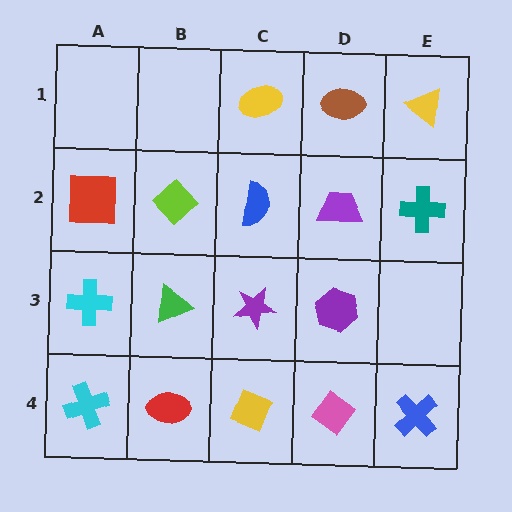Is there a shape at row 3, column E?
No, that cell is empty.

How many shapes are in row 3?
4 shapes.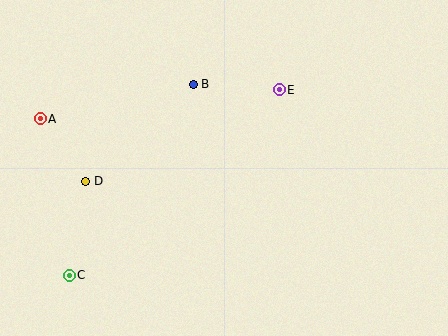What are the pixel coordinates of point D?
Point D is at (86, 181).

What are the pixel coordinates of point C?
Point C is at (69, 275).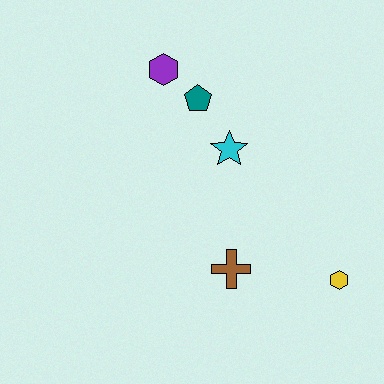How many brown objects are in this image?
There is 1 brown object.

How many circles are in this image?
There are no circles.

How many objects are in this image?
There are 5 objects.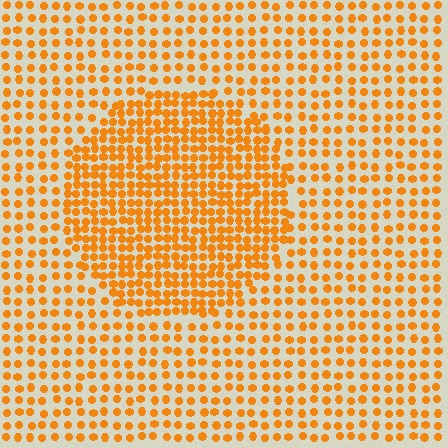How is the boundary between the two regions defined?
The boundary is defined by a change in element density (approximately 1.9x ratio). All elements are the same color, size, and shape.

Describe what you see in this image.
The image contains small orange elements arranged at two different densities. A circle-shaped region is visible where the elements are more densely packed than the surrounding area.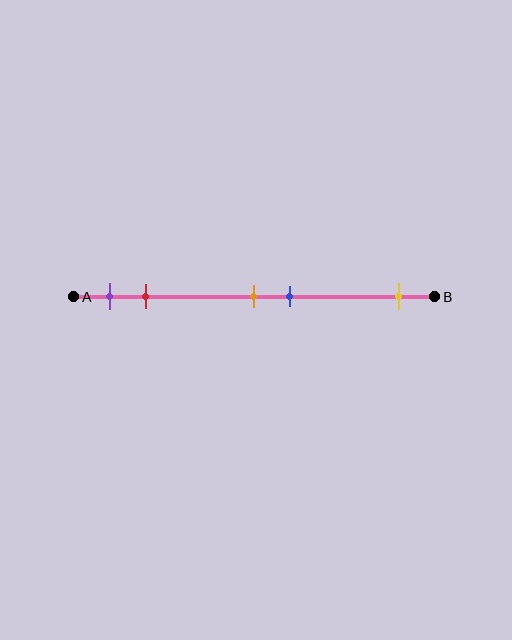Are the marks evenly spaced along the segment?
No, the marks are not evenly spaced.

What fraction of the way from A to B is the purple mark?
The purple mark is approximately 10% (0.1) of the way from A to B.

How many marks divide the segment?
There are 5 marks dividing the segment.